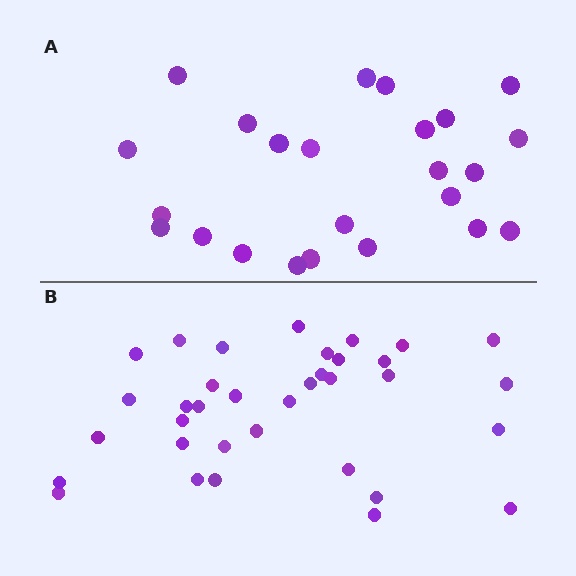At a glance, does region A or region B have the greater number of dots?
Region B (the bottom region) has more dots.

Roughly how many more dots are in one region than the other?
Region B has roughly 12 or so more dots than region A.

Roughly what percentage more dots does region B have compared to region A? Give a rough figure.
About 45% more.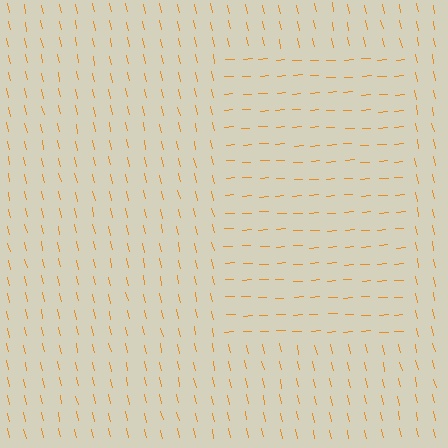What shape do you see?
I see a rectangle.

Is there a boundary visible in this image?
Yes, there is a texture boundary formed by a change in line orientation.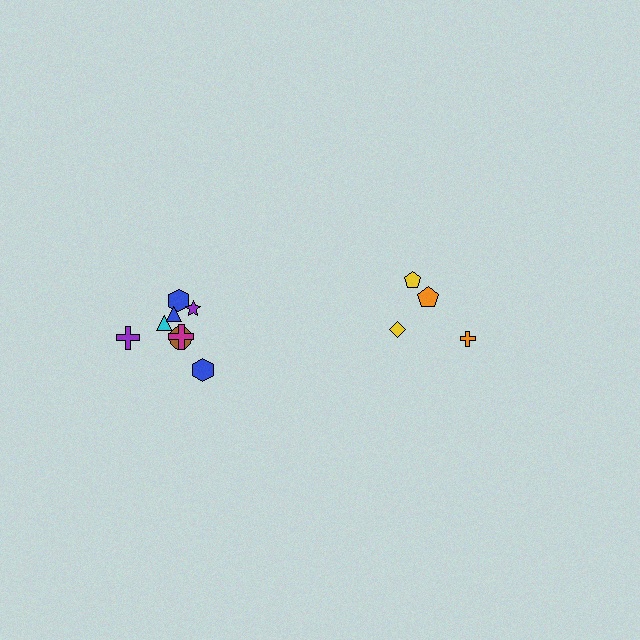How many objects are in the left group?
There are 8 objects.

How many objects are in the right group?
There are 4 objects.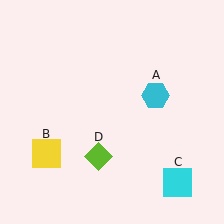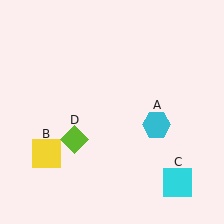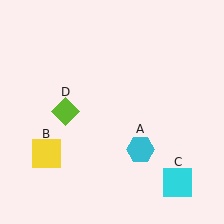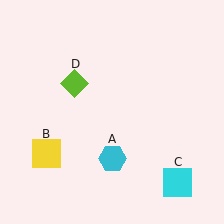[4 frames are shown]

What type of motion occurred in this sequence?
The cyan hexagon (object A), lime diamond (object D) rotated clockwise around the center of the scene.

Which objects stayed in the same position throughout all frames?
Yellow square (object B) and cyan square (object C) remained stationary.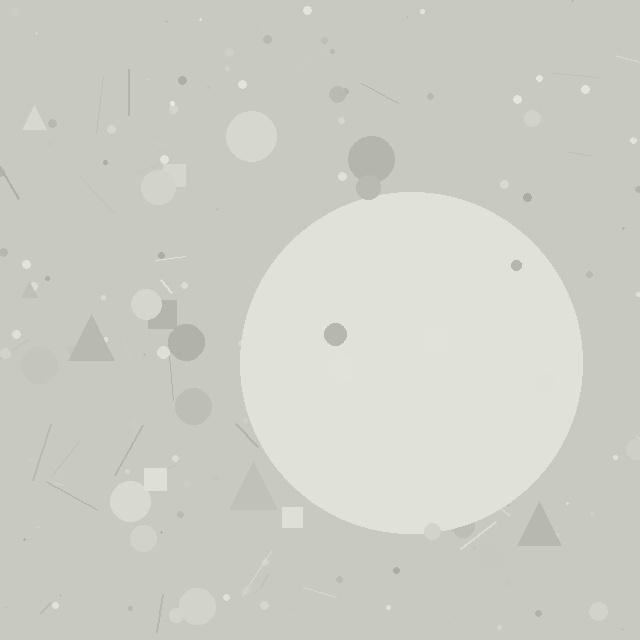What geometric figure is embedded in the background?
A circle is embedded in the background.